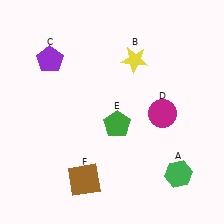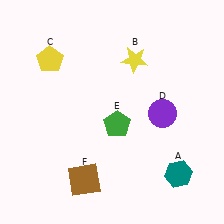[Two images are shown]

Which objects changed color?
A changed from green to teal. C changed from purple to yellow. D changed from magenta to purple.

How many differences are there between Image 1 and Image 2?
There are 3 differences between the two images.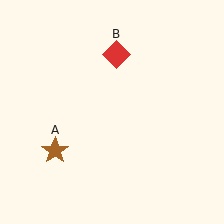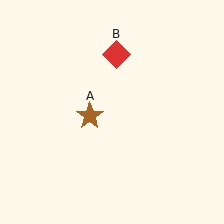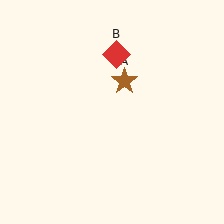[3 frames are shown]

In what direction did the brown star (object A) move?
The brown star (object A) moved up and to the right.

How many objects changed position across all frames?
1 object changed position: brown star (object A).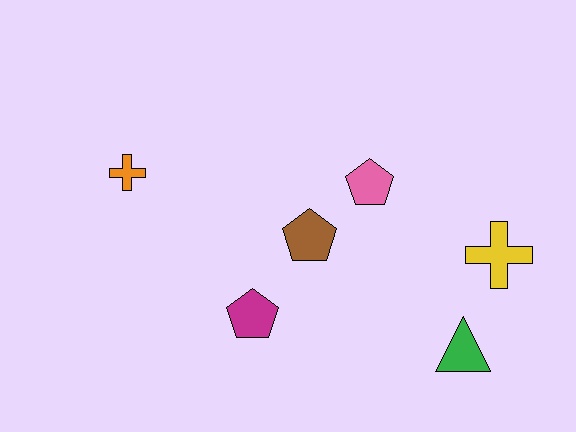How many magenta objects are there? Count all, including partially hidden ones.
There is 1 magenta object.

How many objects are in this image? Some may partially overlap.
There are 6 objects.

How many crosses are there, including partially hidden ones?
There are 2 crosses.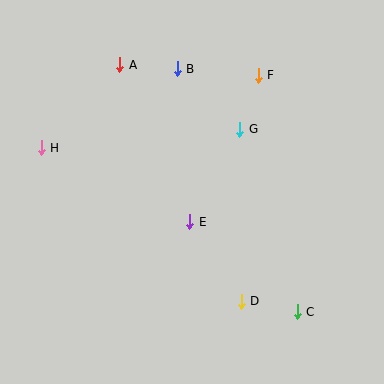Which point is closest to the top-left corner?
Point A is closest to the top-left corner.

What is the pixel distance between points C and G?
The distance between C and G is 191 pixels.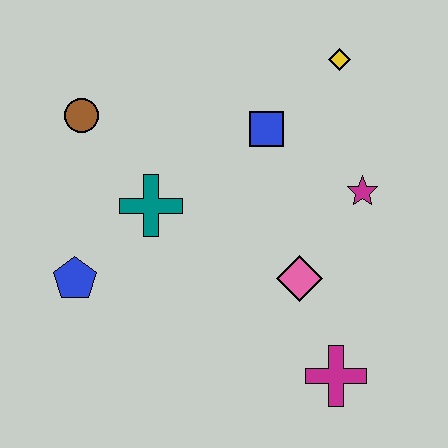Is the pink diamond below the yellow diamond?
Yes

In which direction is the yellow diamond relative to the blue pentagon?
The yellow diamond is to the right of the blue pentagon.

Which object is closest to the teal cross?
The blue pentagon is closest to the teal cross.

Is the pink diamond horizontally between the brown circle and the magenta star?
Yes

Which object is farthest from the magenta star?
The blue pentagon is farthest from the magenta star.